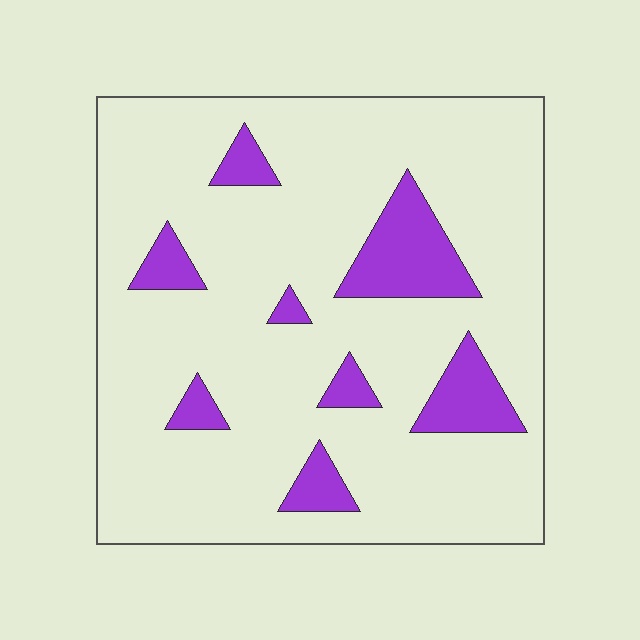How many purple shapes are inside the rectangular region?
8.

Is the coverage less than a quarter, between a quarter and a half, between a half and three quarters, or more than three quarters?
Less than a quarter.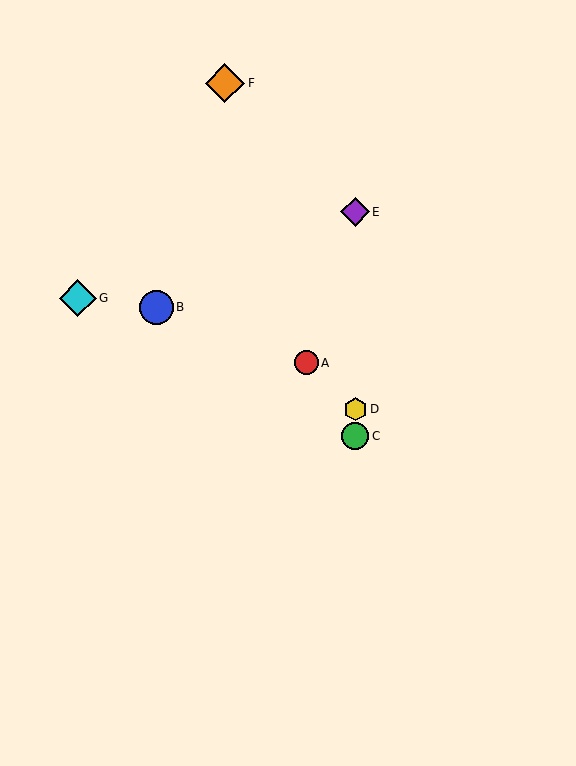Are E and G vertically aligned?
No, E is at x≈355 and G is at x≈78.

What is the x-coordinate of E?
Object E is at x≈355.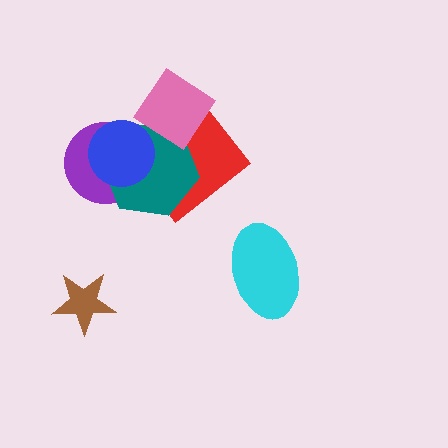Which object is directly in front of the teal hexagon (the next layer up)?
The blue circle is directly in front of the teal hexagon.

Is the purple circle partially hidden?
Yes, it is partially covered by another shape.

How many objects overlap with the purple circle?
3 objects overlap with the purple circle.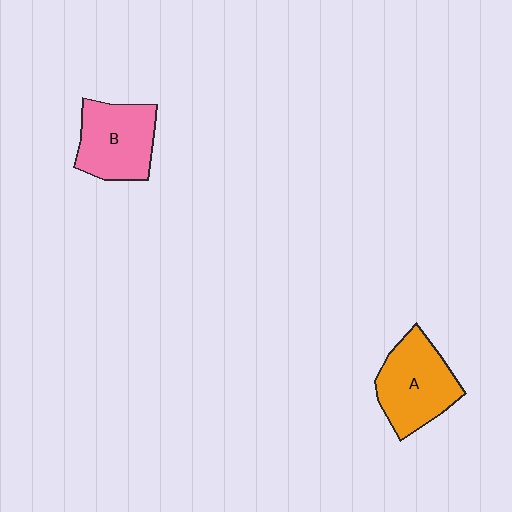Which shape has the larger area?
Shape A (orange).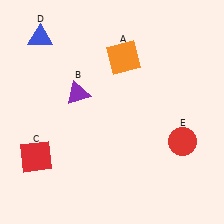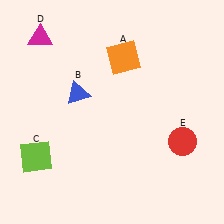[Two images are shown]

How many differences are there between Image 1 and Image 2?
There are 3 differences between the two images.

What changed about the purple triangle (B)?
In Image 1, B is purple. In Image 2, it changed to blue.